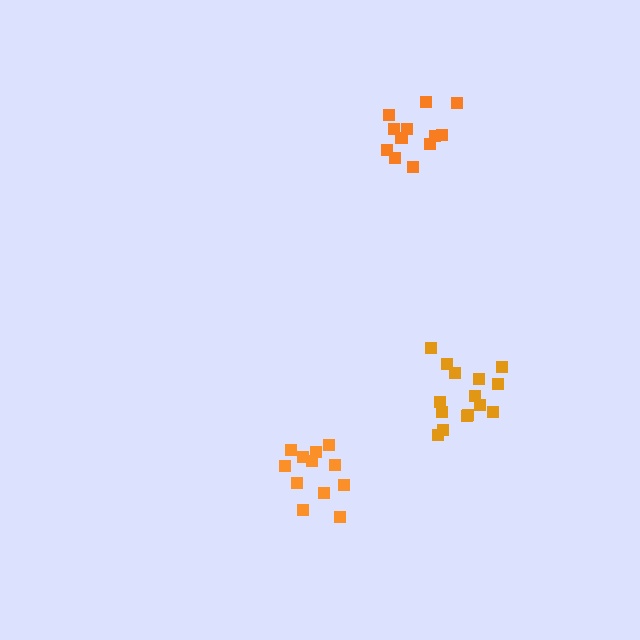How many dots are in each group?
Group 1: 12 dots, Group 2: 15 dots, Group 3: 12 dots (39 total).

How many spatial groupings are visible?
There are 3 spatial groupings.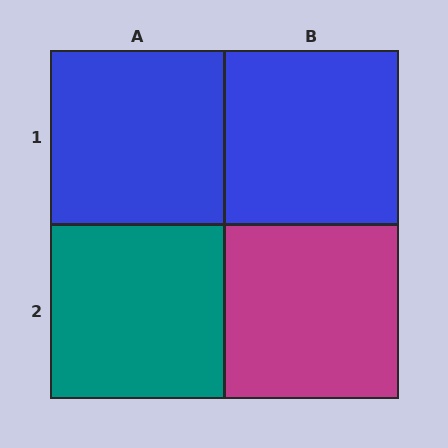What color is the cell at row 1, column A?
Blue.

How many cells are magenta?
1 cell is magenta.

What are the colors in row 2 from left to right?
Teal, magenta.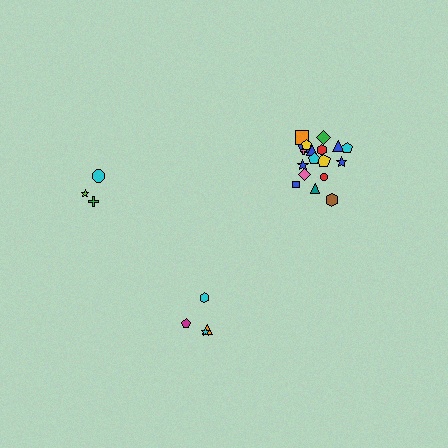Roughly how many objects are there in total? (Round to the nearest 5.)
Roughly 25 objects in total.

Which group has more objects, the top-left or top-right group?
The top-right group.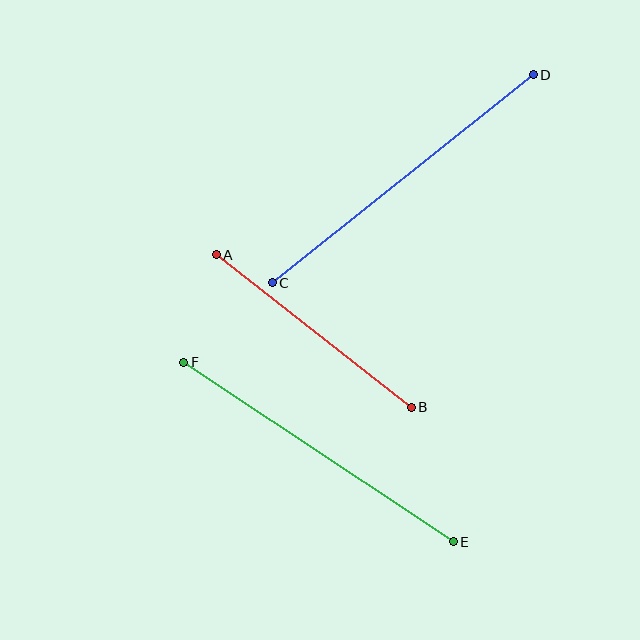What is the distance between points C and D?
The distance is approximately 333 pixels.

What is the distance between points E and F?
The distance is approximately 324 pixels.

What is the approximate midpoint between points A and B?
The midpoint is at approximately (314, 331) pixels.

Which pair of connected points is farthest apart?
Points C and D are farthest apart.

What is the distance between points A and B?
The distance is approximately 248 pixels.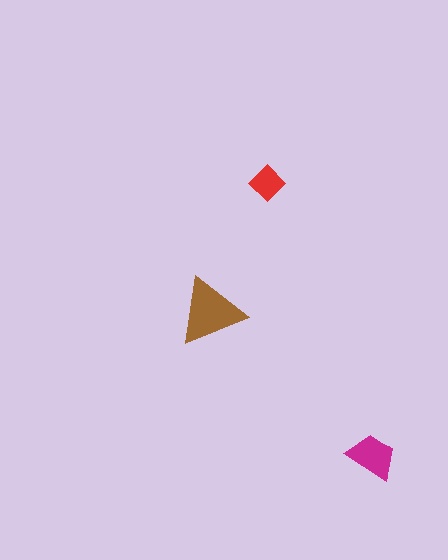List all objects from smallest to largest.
The red diamond, the magenta trapezoid, the brown triangle.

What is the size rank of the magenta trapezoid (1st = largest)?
2nd.